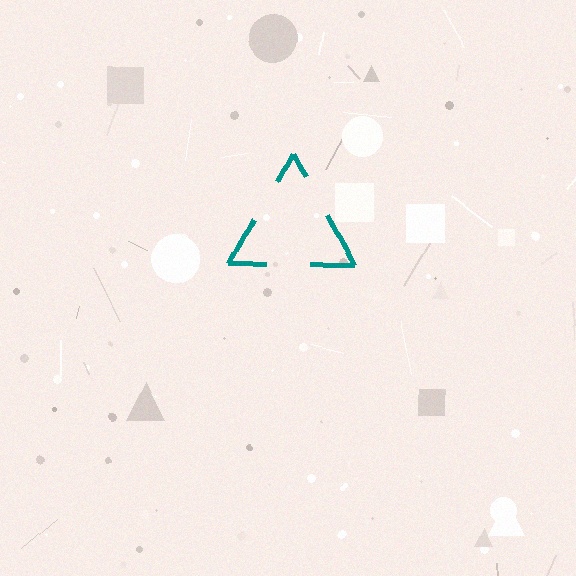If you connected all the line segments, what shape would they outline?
They would outline a triangle.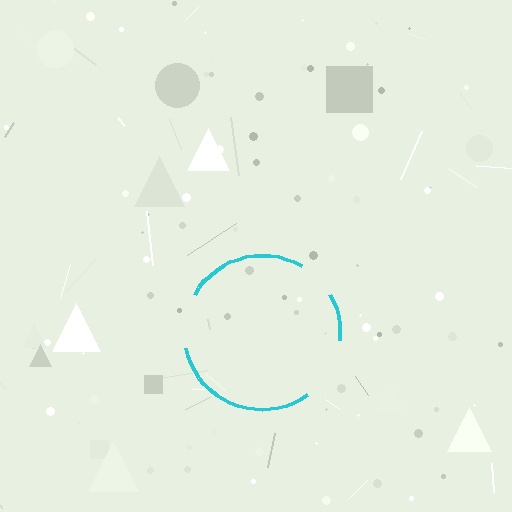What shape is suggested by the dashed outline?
The dashed outline suggests a circle.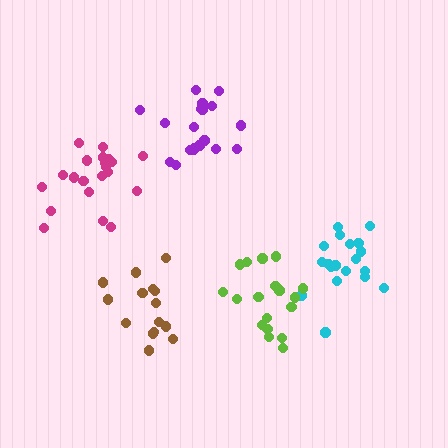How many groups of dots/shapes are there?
There are 5 groups.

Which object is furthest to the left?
The magenta cluster is leftmost.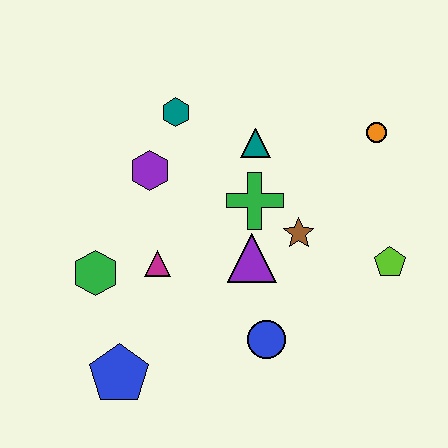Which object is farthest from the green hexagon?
The orange circle is farthest from the green hexagon.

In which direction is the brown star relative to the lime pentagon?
The brown star is to the left of the lime pentagon.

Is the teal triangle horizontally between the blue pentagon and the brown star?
Yes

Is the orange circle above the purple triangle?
Yes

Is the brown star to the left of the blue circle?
No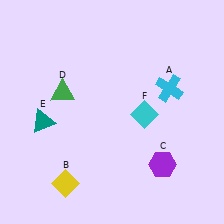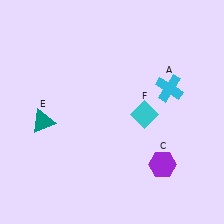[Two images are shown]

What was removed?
The yellow diamond (B), the green triangle (D) were removed in Image 2.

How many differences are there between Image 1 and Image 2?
There are 2 differences between the two images.